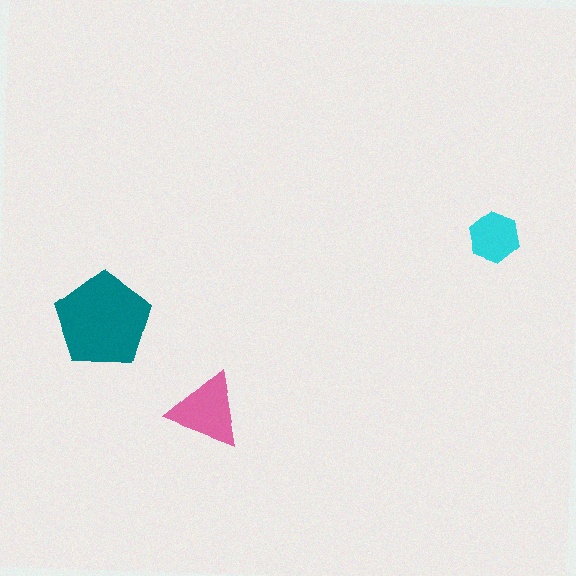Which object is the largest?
The teal pentagon.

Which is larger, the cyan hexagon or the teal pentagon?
The teal pentagon.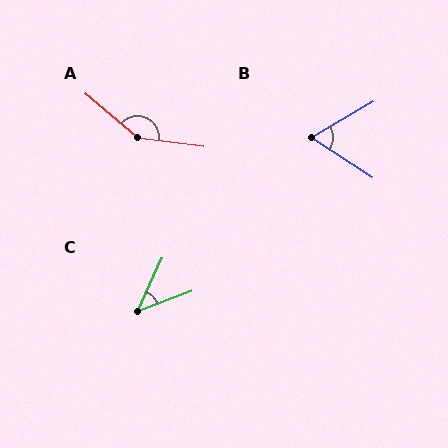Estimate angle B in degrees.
Approximately 64 degrees.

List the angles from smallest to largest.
C (45°), B (64°), A (147°).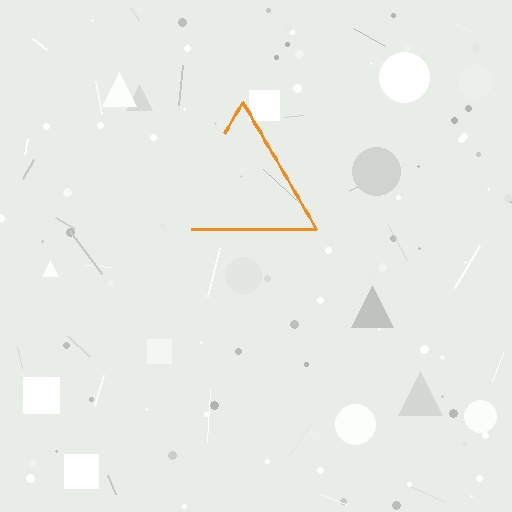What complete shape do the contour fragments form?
The contour fragments form a triangle.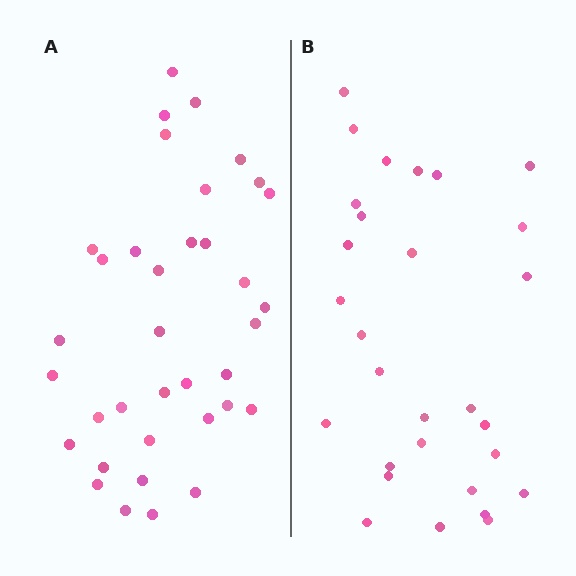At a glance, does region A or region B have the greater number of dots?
Region A (the left region) has more dots.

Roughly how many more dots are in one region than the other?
Region A has roughly 8 or so more dots than region B.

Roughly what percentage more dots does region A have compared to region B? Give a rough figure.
About 25% more.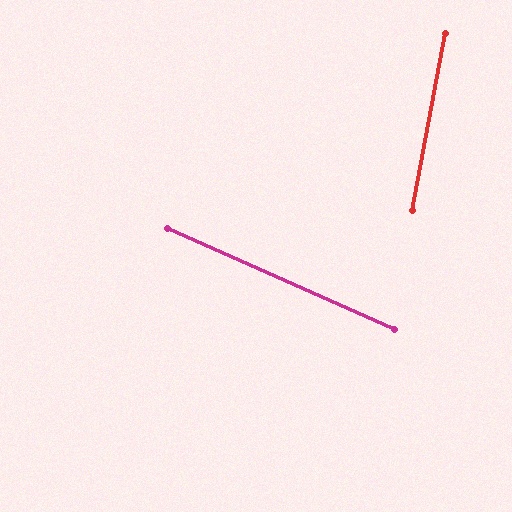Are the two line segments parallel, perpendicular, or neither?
Neither parallel nor perpendicular — they differ by about 76°.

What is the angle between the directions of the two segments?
Approximately 76 degrees.